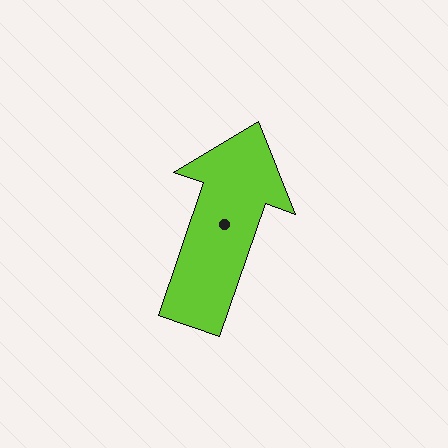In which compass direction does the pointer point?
North.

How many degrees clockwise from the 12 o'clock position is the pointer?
Approximately 19 degrees.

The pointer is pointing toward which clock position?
Roughly 1 o'clock.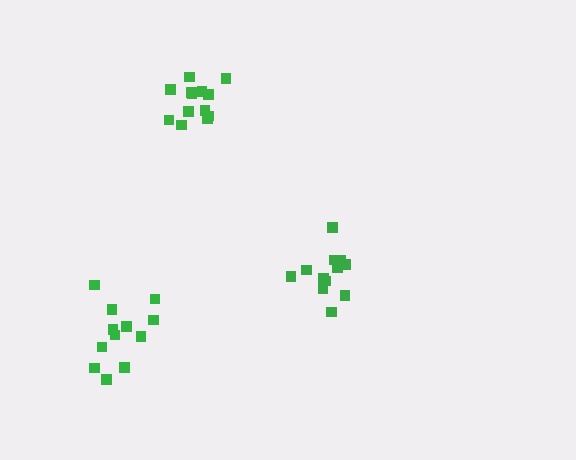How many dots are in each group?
Group 1: 12 dots, Group 2: 12 dots, Group 3: 14 dots (38 total).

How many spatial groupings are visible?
There are 3 spatial groupings.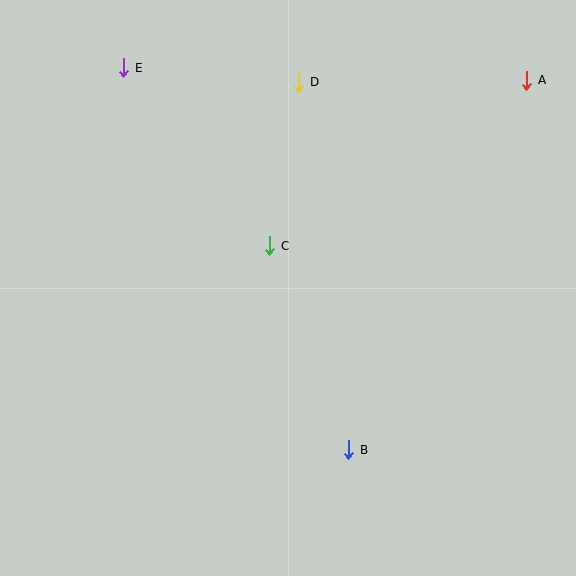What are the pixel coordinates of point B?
Point B is at (349, 450).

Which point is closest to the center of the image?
Point C at (270, 246) is closest to the center.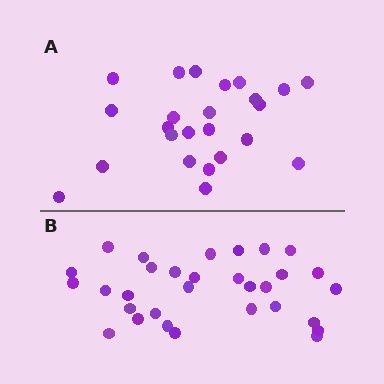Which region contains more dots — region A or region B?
Region B (the bottom region) has more dots.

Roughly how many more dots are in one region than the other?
Region B has roughly 8 or so more dots than region A.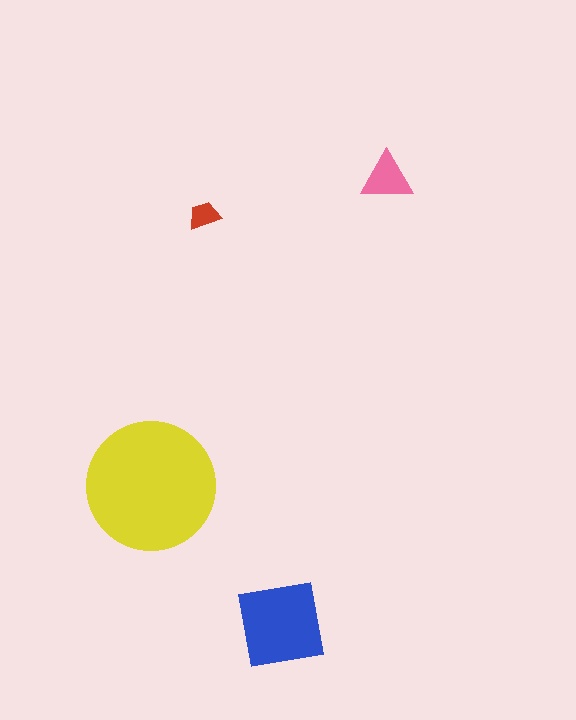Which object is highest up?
The pink triangle is topmost.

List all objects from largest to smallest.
The yellow circle, the blue square, the pink triangle, the red trapezoid.